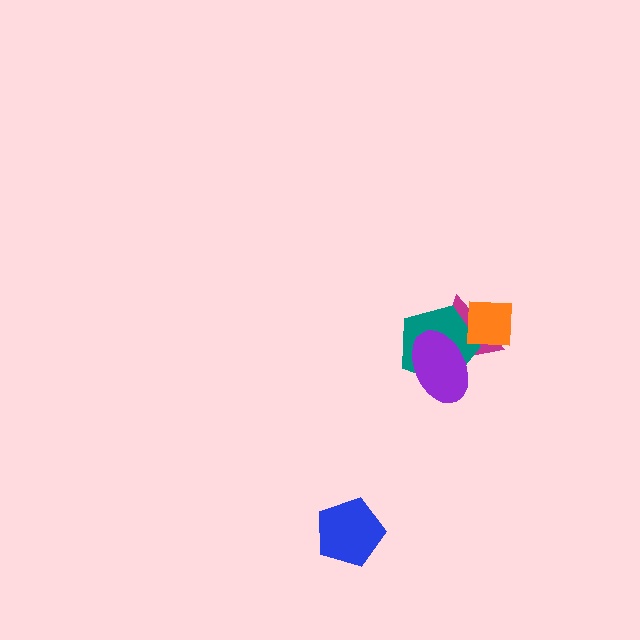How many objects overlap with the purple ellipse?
2 objects overlap with the purple ellipse.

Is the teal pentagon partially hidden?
Yes, it is partially covered by another shape.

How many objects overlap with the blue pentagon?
0 objects overlap with the blue pentagon.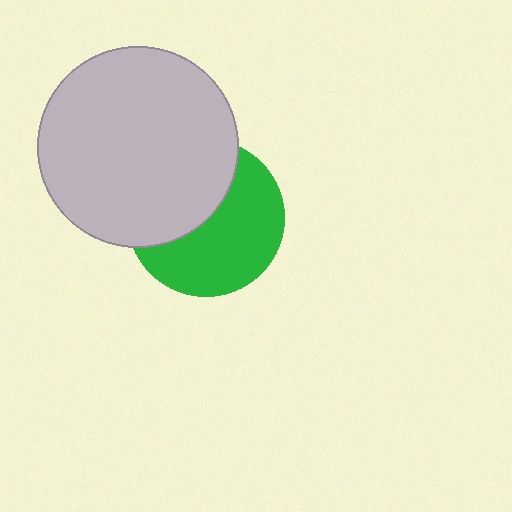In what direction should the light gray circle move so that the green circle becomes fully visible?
The light gray circle should move toward the upper-left. That is the shortest direction to clear the overlap and leave the green circle fully visible.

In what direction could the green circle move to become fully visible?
The green circle could move toward the lower-right. That would shift it out from behind the light gray circle entirely.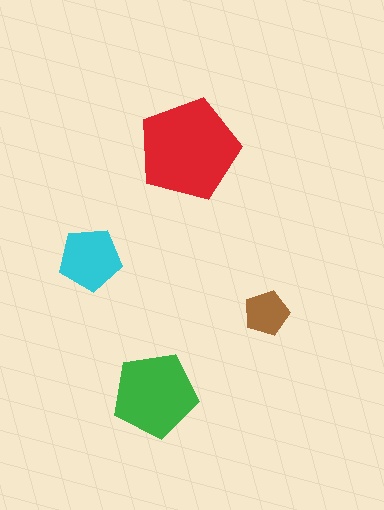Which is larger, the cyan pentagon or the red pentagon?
The red one.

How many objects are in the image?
There are 4 objects in the image.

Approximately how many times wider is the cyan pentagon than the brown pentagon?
About 1.5 times wider.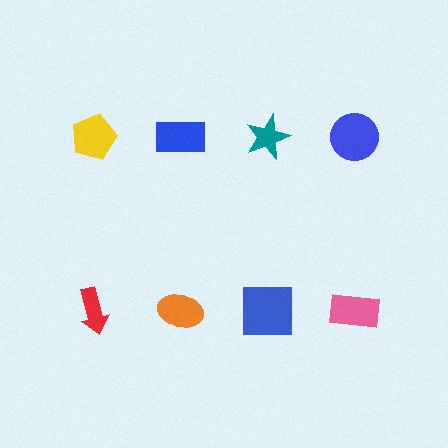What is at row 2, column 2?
An orange ellipse.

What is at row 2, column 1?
A red arrow.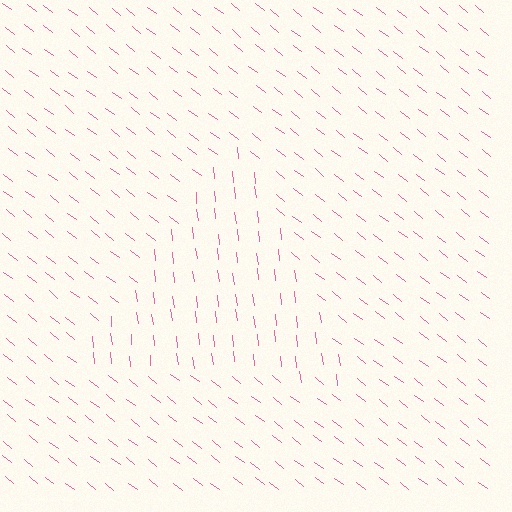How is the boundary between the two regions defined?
The boundary is defined purely by a change in line orientation (approximately 45 degrees difference). All lines are the same color and thickness.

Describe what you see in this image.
The image is filled with small pink line segments. A triangle region in the image has lines oriented differently from the surrounding lines, creating a visible texture boundary.